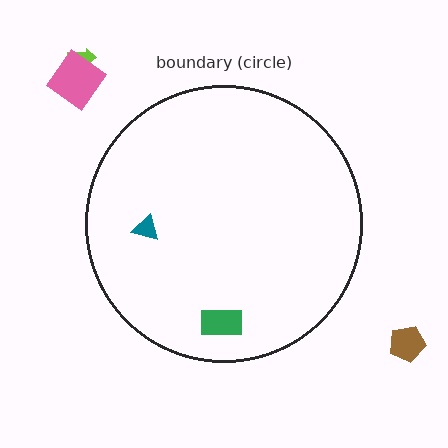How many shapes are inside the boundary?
2 inside, 3 outside.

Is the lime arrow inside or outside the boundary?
Outside.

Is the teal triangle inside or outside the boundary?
Inside.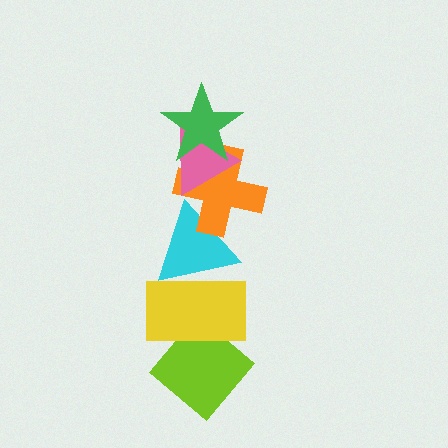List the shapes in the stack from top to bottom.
From top to bottom: the green star, the pink triangle, the orange cross, the cyan triangle, the yellow rectangle, the lime diamond.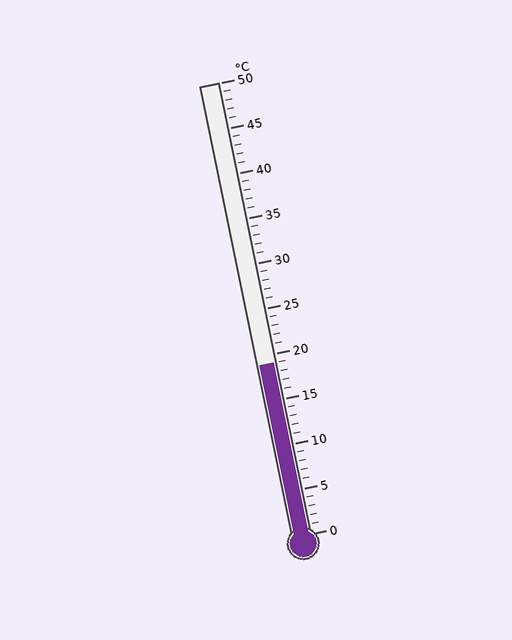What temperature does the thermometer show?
The thermometer shows approximately 19°C.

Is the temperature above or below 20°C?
The temperature is below 20°C.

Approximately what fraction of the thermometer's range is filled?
The thermometer is filled to approximately 40% of its range.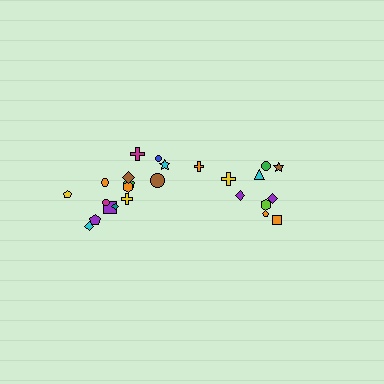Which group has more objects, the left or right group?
The left group.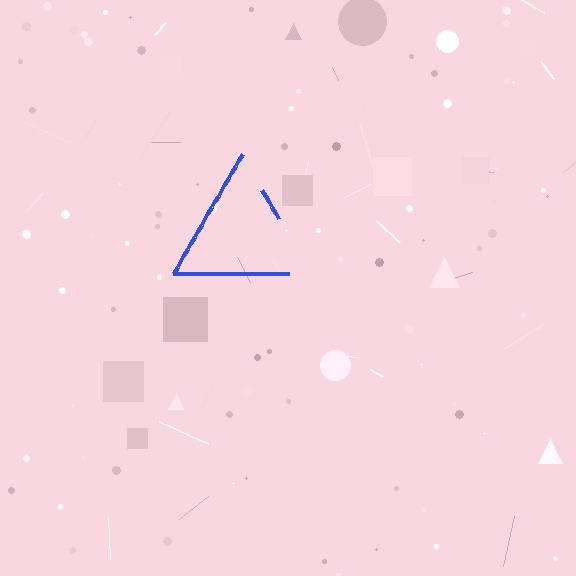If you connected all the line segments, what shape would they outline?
They would outline a triangle.